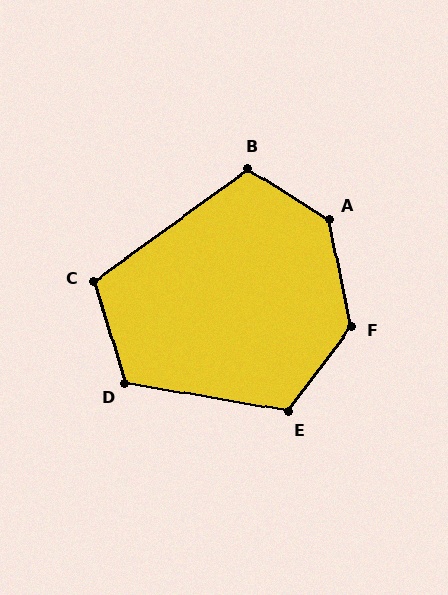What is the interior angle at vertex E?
Approximately 117 degrees (obtuse).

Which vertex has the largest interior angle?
A, at approximately 134 degrees.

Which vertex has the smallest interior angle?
C, at approximately 109 degrees.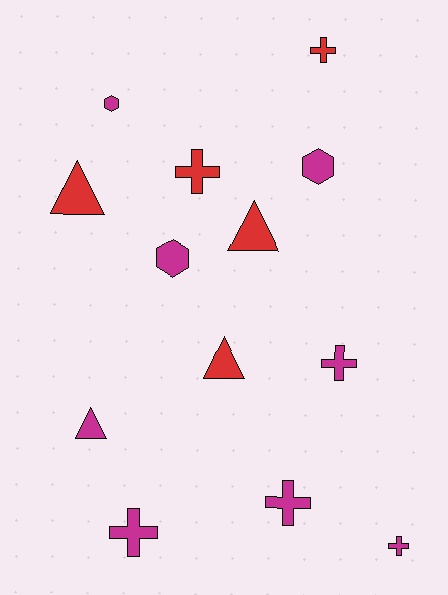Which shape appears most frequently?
Cross, with 6 objects.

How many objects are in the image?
There are 13 objects.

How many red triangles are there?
There are 3 red triangles.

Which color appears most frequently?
Magenta, with 8 objects.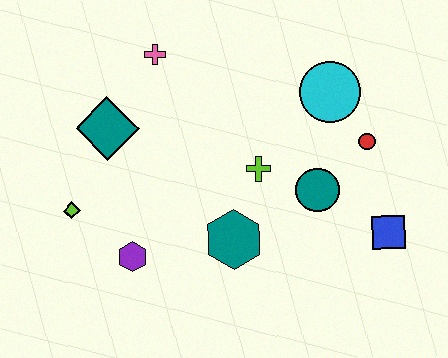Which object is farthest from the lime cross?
The lime diamond is farthest from the lime cross.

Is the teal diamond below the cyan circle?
Yes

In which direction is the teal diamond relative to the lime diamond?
The teal diamond is above the lime diamond.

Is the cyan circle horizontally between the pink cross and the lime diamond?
No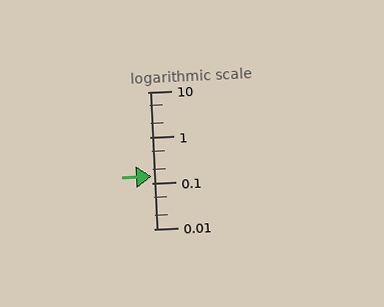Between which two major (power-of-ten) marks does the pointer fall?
The pointer is between 0.1 and 1.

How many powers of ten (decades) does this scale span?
The scale spans 3 decades, from 0.01 to 10.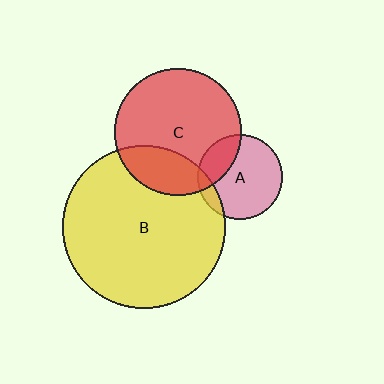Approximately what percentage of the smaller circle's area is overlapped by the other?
Approximately 25%.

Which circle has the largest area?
Circle B (yellow).